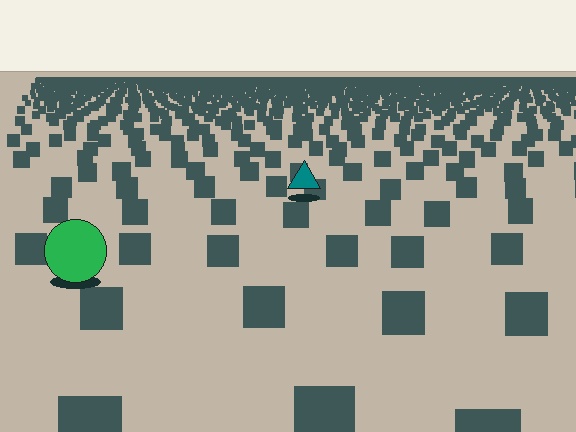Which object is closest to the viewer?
The green circle is closest. The texture marks near it are larger and more spread out.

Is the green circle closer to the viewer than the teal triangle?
Yes. The green circle is closer — you can tell from the texture gradient: the ground texture is coarser near it.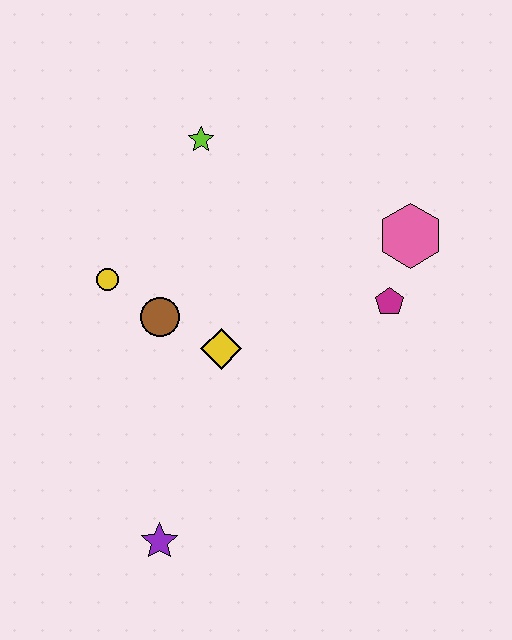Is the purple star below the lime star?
Yes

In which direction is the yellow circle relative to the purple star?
The yellow circle is above the purple star.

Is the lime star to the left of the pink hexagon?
Yes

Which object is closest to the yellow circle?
The brown circle is closest to the yellow circle.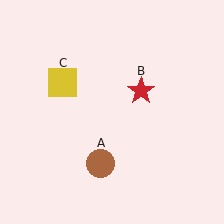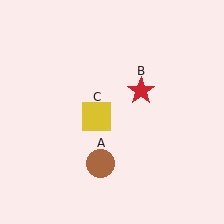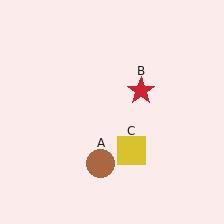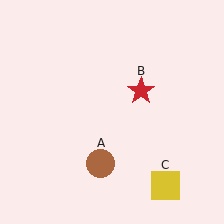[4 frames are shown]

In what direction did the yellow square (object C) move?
The yellow square (object C) moved down and to the right.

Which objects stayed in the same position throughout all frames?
Brown circle (object A) and red star (object B) remained stationary.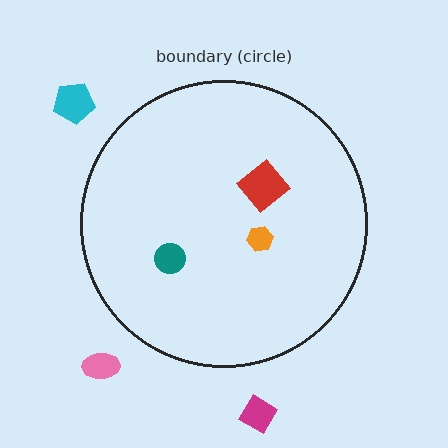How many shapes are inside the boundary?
3 inside, 3 outside.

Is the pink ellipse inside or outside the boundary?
Outside.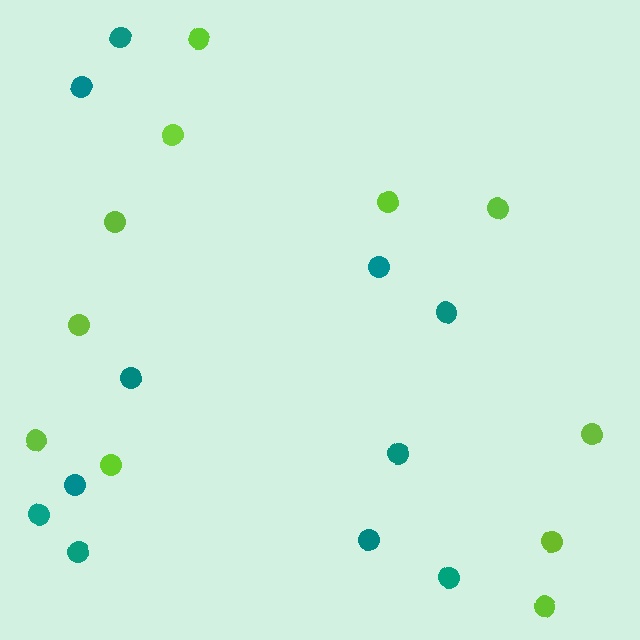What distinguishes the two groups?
There are 2 groups: one group of teal circles (11) and one group of lime circles (11).